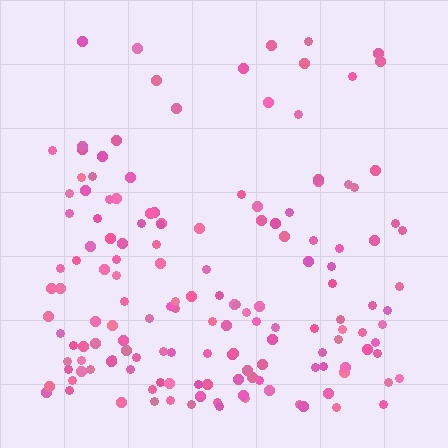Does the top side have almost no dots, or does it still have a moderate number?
Still a moderate number, just noticeably fewer than the bottom.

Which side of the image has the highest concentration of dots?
The bottom.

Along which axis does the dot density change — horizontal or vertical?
Vertical.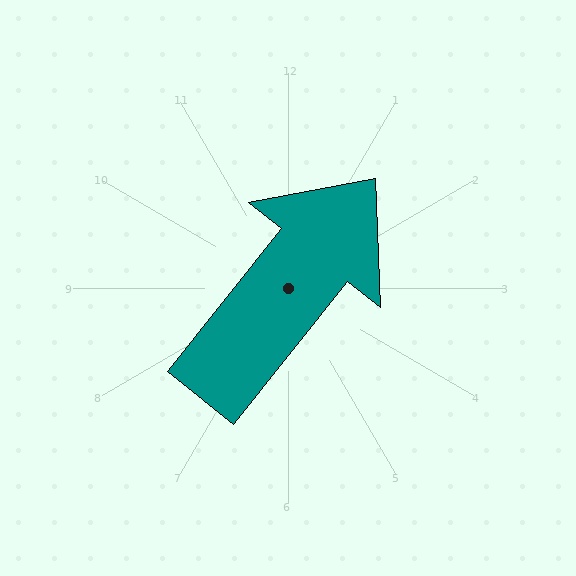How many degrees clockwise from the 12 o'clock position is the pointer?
Approximately 38 degrees.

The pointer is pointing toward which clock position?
Roughly 1 o'clock.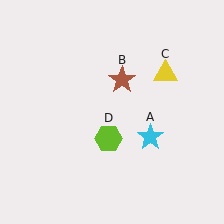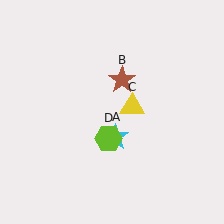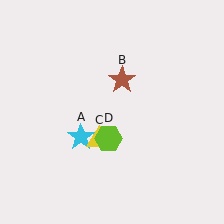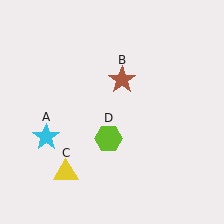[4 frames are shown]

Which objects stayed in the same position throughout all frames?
Brown star (object B) and lime hexagon (object D) remained stationary.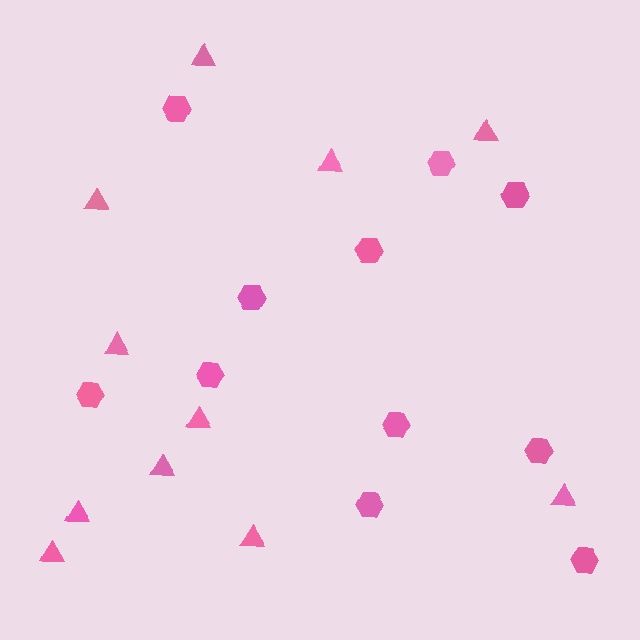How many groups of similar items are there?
There are 2 groups: one group of hexagons (11) and one group of triangles (11).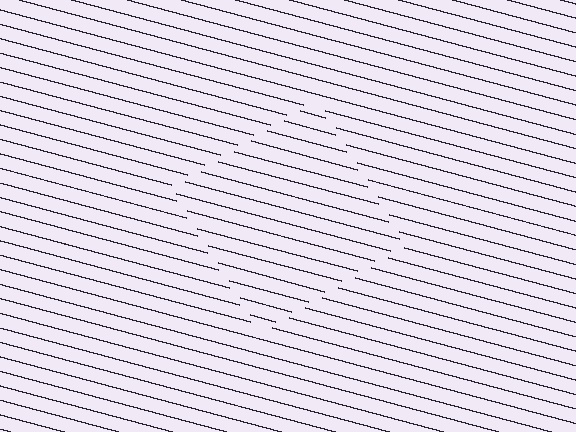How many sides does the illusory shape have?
4 sides — the line-ends trace a square.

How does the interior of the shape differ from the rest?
The interior of the shape contains the same grating, shifted by half a period — the contour is defined by the phase discontinuity where line-ends from the inner and outer gratings abut.